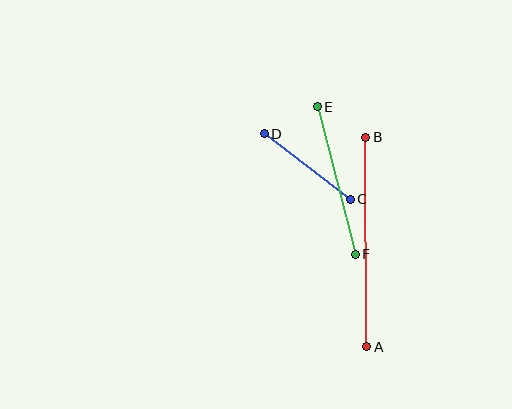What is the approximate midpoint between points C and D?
The midpoint is at approximately (307, 166) pixels.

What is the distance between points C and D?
The distance is approximately 108 pixels.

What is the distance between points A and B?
The distance is approximately 210 pixels.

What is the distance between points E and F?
The distance is approximately 153 pixels.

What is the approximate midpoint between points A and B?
The midpoint is at approximately (366, 242) pixels.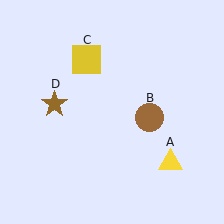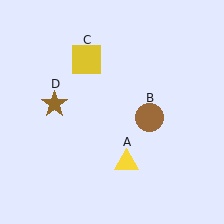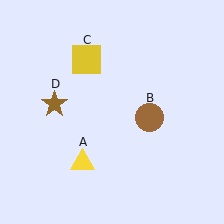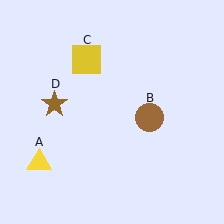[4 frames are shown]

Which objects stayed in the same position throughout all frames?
Brown circle (object B) and yellow square (object C) and brown star (object D) remained stationary.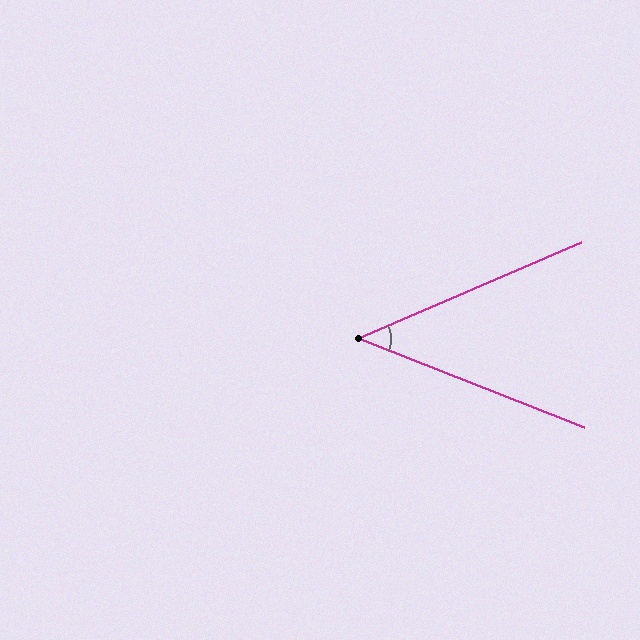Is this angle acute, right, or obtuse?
It is acute.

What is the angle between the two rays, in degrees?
Approximately 45 degrees.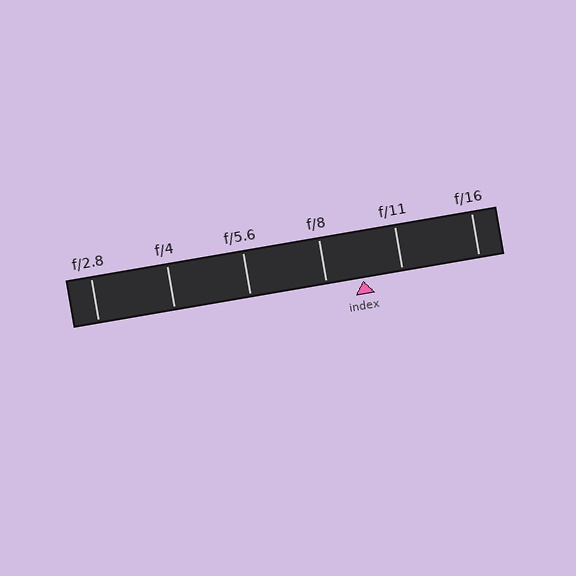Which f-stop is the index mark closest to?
The index mark is closest to f/8.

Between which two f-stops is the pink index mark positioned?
The index mark is between f/8 and f/11.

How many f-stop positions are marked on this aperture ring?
There are 6 f-stop positions marked.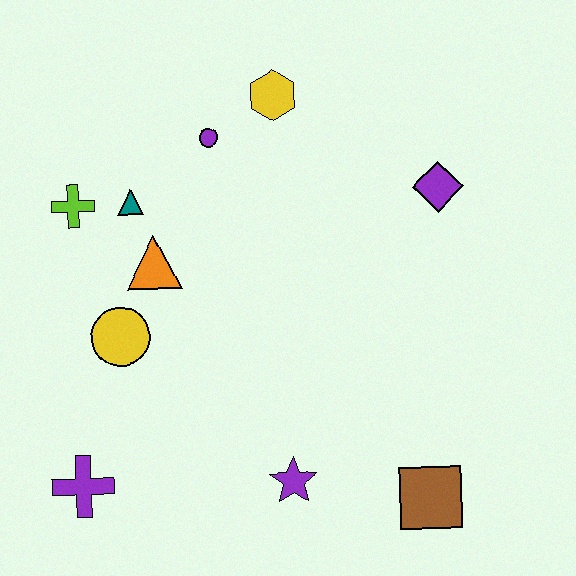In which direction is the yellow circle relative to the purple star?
The yellow circle is to the left of the purple star.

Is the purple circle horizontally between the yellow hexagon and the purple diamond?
No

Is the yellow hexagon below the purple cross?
No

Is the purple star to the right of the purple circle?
Yes